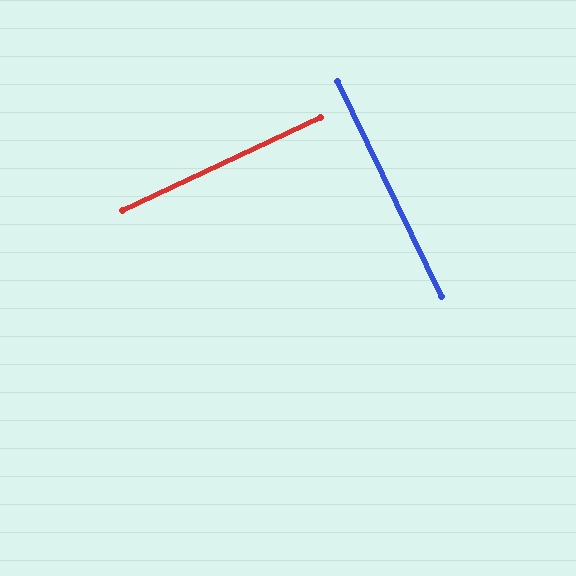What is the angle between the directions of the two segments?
Approximately 89 degrees.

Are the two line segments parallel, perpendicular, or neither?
Perpendicular — they meet at approximately 89°.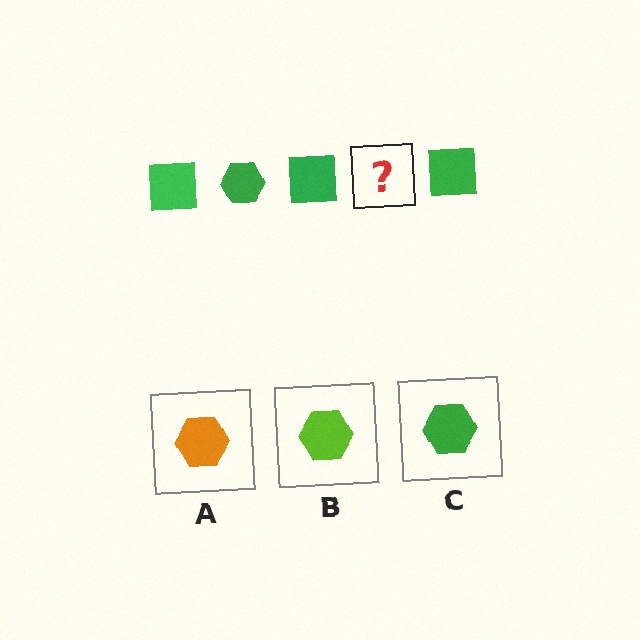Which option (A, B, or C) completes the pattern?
C.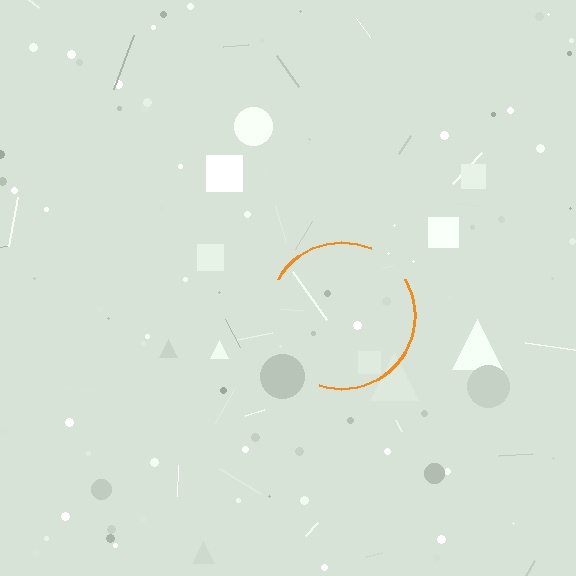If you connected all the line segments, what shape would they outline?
They would outline a circle.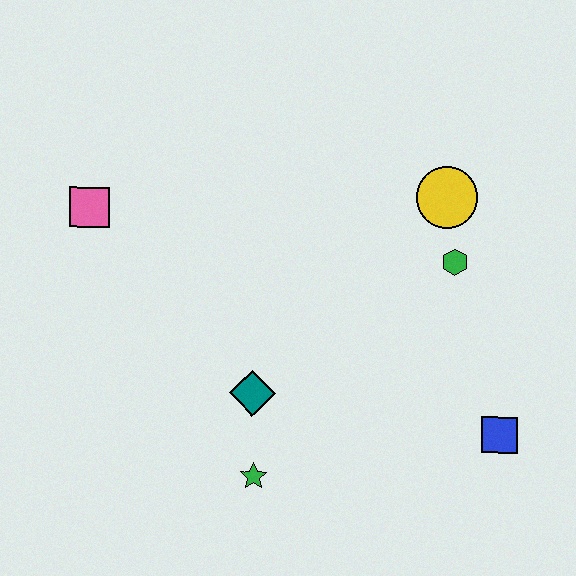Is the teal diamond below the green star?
No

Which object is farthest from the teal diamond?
The yellow circle is farthest from the teal diamond.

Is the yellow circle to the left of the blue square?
Yes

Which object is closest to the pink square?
The teal diamond is closest to the pink square.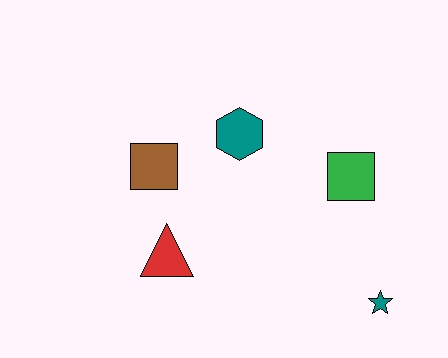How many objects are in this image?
There are 5 objects.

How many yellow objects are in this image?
There are no yellow objects.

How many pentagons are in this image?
There are no pentagons.